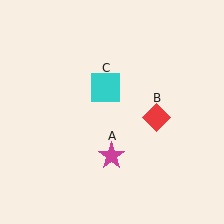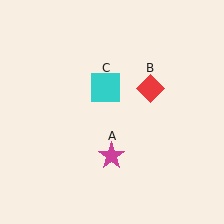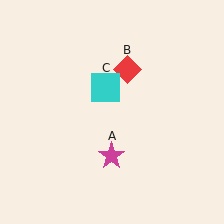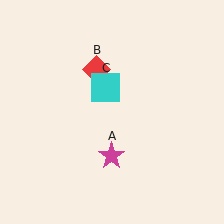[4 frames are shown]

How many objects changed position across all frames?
1 object changed position: red diamond (object B).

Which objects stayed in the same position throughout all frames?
Magenta star (object A) and cyan square (object C) remained stationary.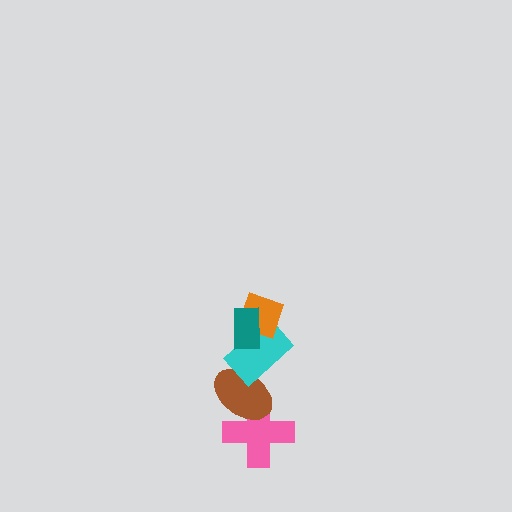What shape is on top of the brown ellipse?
The cyan rectangle is on top of the brown ellipse.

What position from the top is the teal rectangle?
The teal rectangle is 1st from the top.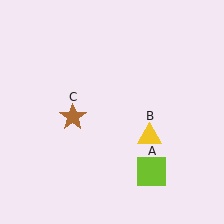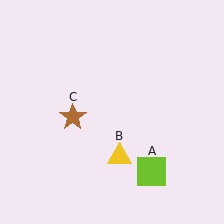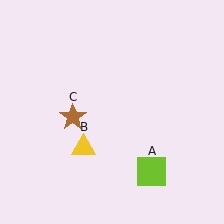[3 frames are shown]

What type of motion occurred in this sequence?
The yellow triangle (object B) rotated clockwise around the center of the scene.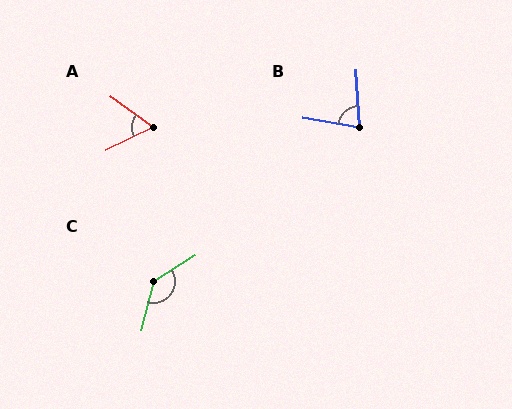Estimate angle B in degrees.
Approximately 76 degrees.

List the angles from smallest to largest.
A (62°), B (76°), C (137°).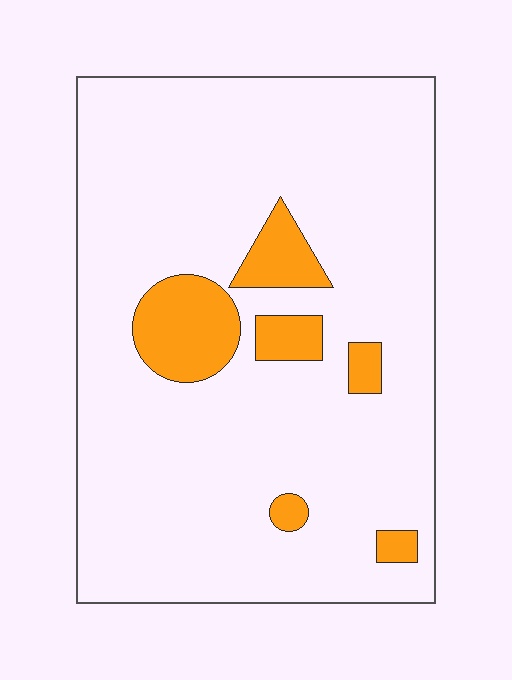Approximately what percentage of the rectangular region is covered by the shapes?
Approximately 10%.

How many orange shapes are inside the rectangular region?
6.